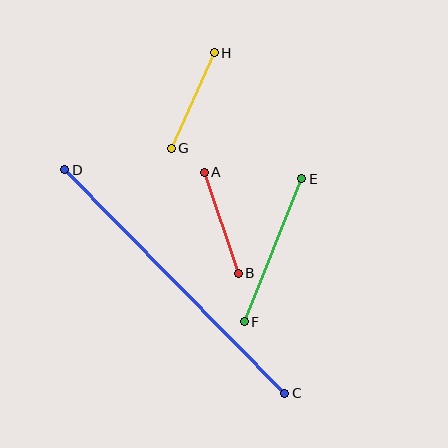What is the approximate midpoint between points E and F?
The midpoint is at approximately (273, 250) pixels.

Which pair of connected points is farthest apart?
Points C and D are farthest apart.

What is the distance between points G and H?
The distance is approximately 105 pixels.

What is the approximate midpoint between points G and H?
The midpoint is at approximately (193, 100) pixels.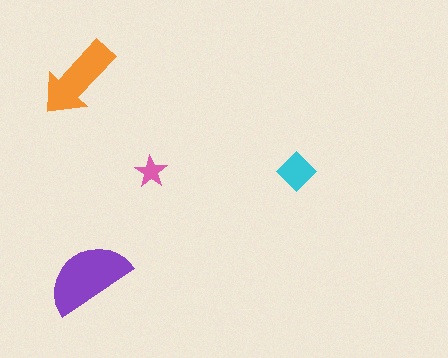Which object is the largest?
The purple semicircle.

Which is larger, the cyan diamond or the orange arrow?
The orange arrow.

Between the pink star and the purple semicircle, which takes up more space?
The purple semicircle.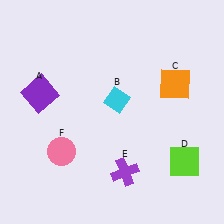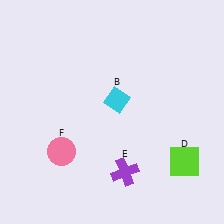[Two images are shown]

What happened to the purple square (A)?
The purple square (A) was removed in Image 2. It was in the top-left area of Image 1.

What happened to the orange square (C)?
The orange square (C) was removed in Image 2. It was in the top-right area of Image 1.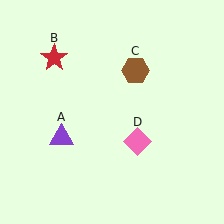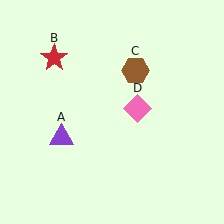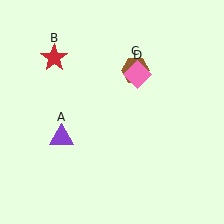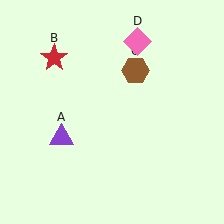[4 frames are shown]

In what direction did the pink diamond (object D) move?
The pink diamond (object D) moved up.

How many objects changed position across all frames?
1 object changed position: pink diamond (object D).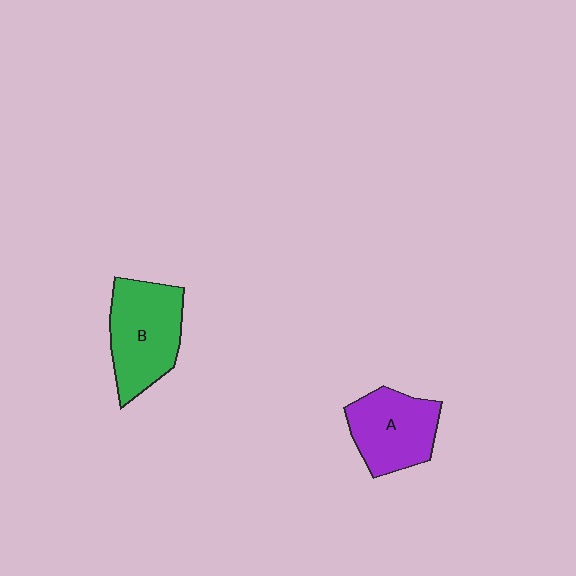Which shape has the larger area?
Shape B (green).